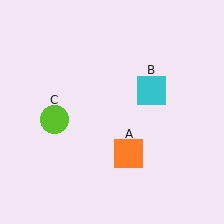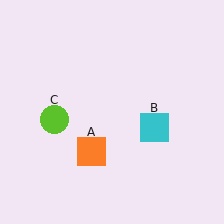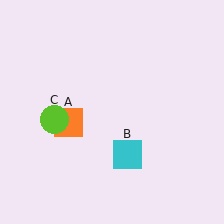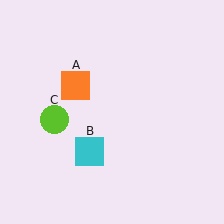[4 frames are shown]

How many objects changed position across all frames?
2 objects changed position: orange square (object A), cyan square (object B).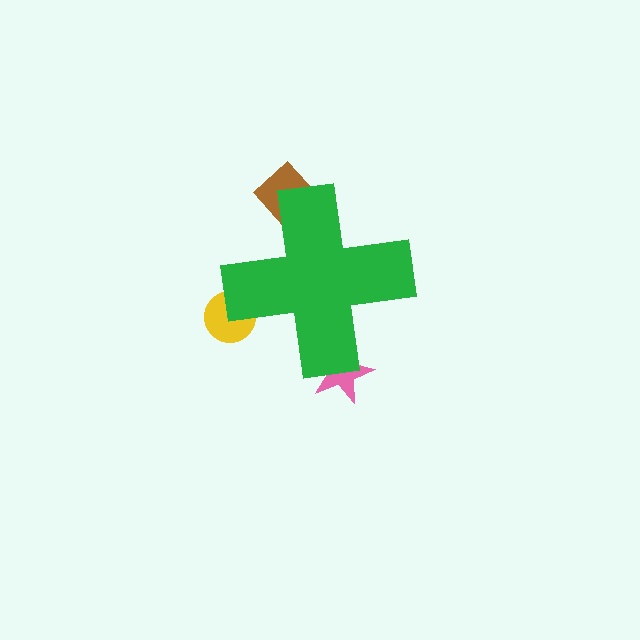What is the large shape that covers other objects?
A green cross.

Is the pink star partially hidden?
Yes, the pink star is partially hidden behind the green cross.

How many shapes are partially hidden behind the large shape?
3 shapes are partially hidden.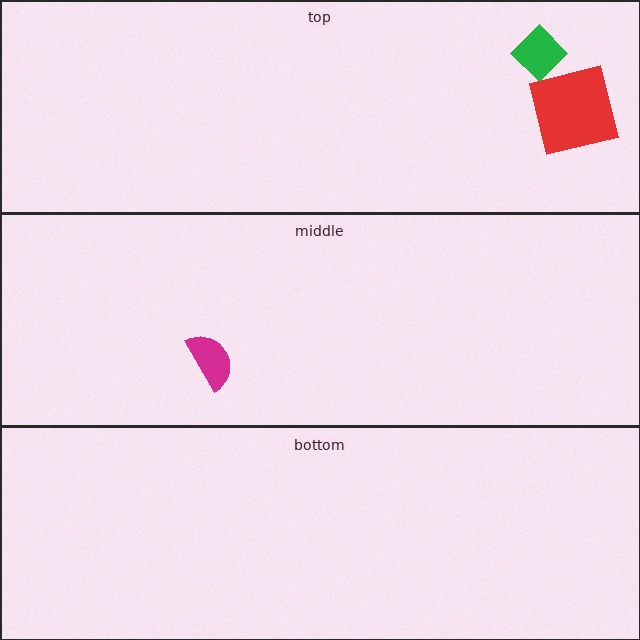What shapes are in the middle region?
The magenta semicircle.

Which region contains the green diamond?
The top region.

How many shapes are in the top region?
2.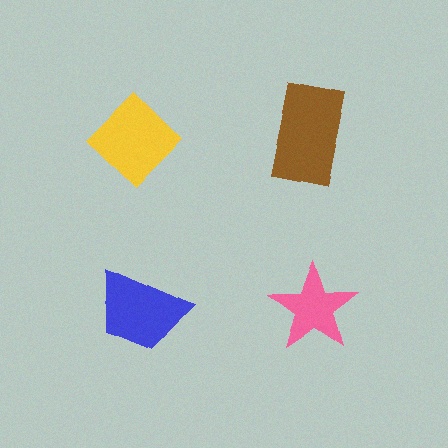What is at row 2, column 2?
A pink star.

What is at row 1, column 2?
A brown rectangle.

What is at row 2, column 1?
A blue trapezoid.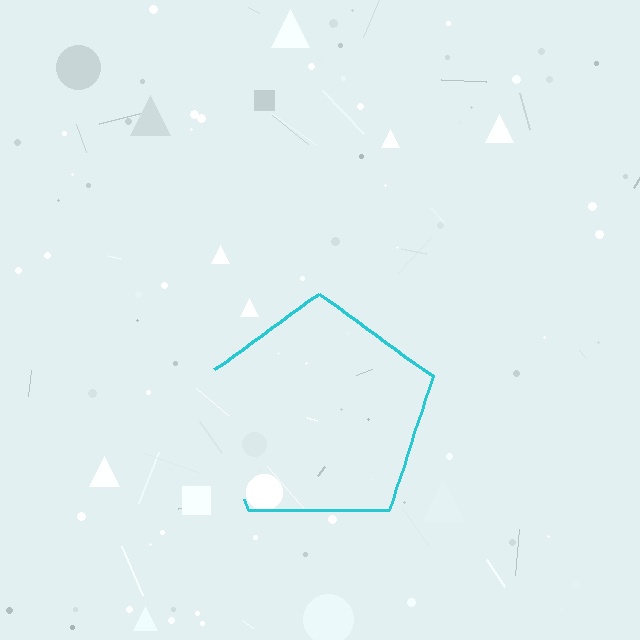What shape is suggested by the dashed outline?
The dashed outline suggests a pentagon.